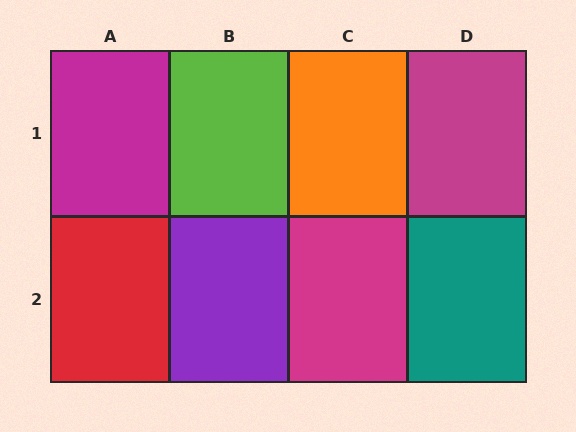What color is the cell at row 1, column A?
Magenta.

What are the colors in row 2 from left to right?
Red, purple, magenta, teal.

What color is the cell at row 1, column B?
Lime.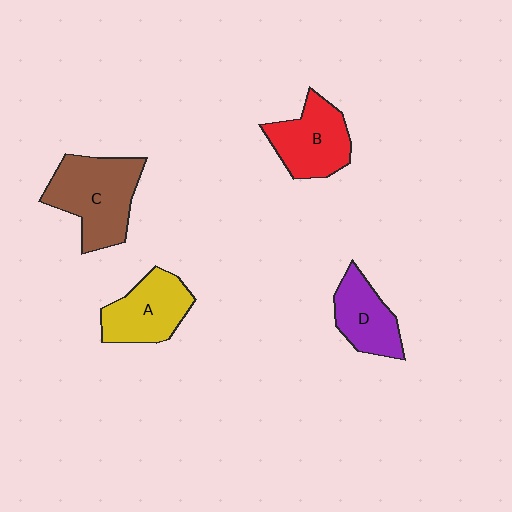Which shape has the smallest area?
Shape D (purple).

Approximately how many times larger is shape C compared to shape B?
Approximately 1.3 times.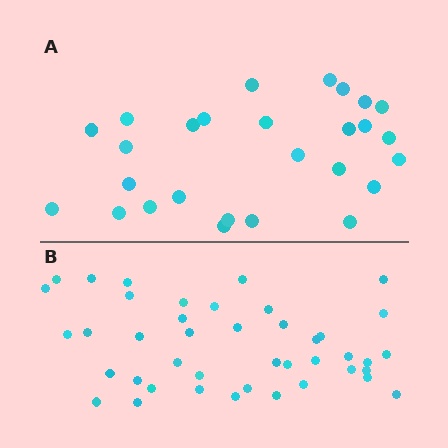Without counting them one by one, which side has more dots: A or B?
Region B (the bottom region) has more dots.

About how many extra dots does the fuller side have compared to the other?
Region B has approximately 15 more dots than region A.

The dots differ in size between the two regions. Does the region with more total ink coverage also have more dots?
No. Region A has more total ink coverage because its dots are larger, but region B actually contains more individual dots. Total area can be misleading — the number of items is what matters here.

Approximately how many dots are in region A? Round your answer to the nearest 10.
About 30 dots. (The exact count is 27, which rounds to 30.)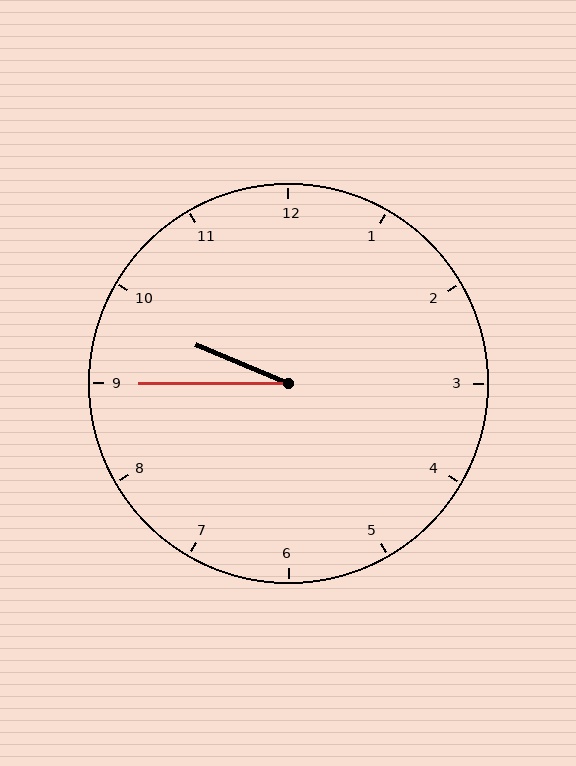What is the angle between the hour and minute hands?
Approximately 22 degrees.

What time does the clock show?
9:45.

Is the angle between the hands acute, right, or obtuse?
It is acute.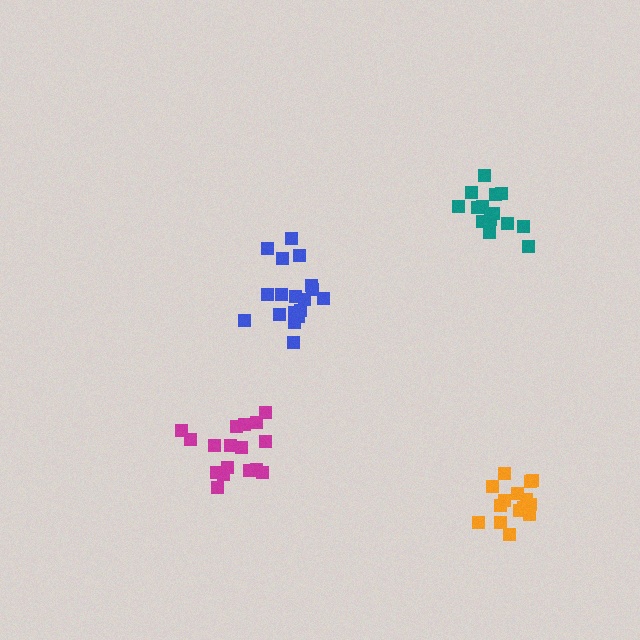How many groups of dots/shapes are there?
There are 4 groups.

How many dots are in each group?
Group 1: 16 dots, Group 2: 17 dots, Group 3: 18 dots, Group 4: 15 dots (66 total).